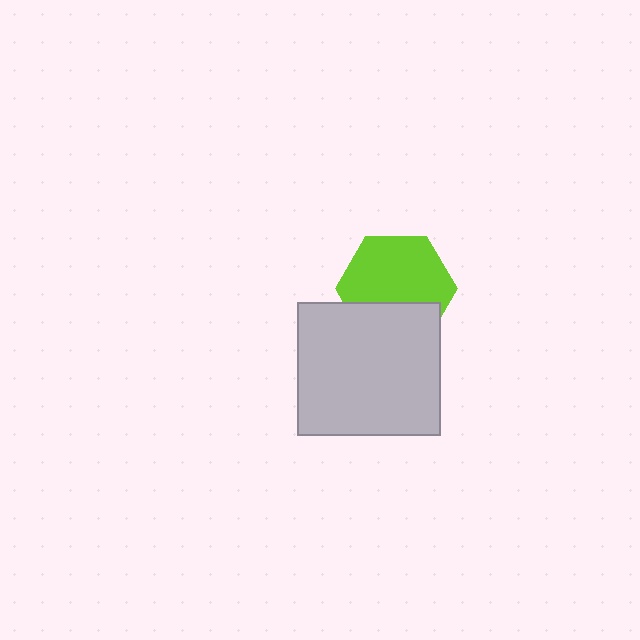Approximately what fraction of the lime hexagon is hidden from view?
Roughly 34% of the lime hexagon is hidden behind the light gray rectangle.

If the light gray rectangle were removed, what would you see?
You would see the complete lime hexagon.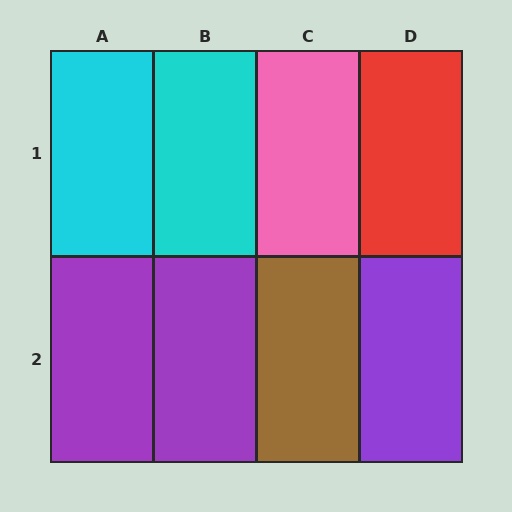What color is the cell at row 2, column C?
Brown.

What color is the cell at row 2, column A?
Purple.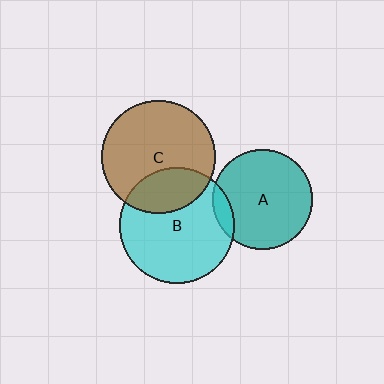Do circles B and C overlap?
Yes.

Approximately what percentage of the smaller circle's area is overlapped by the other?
Approximately 25%.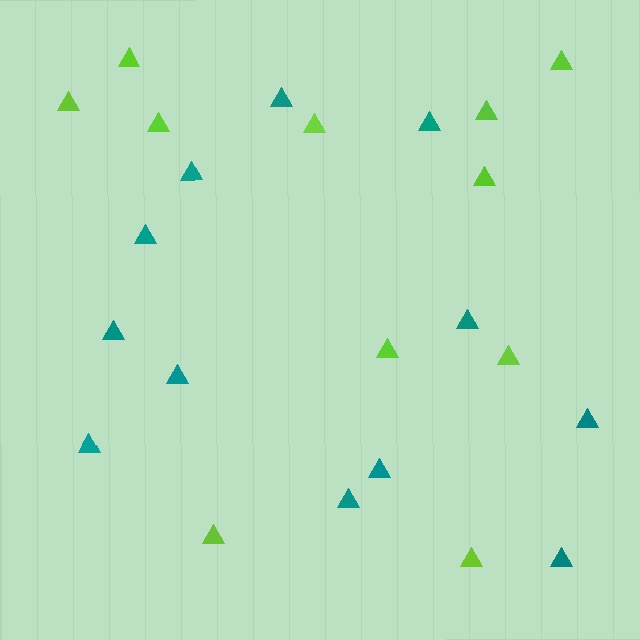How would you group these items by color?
There are 2 groups: one group of lime triangles (11) and one group of teal triangles (12).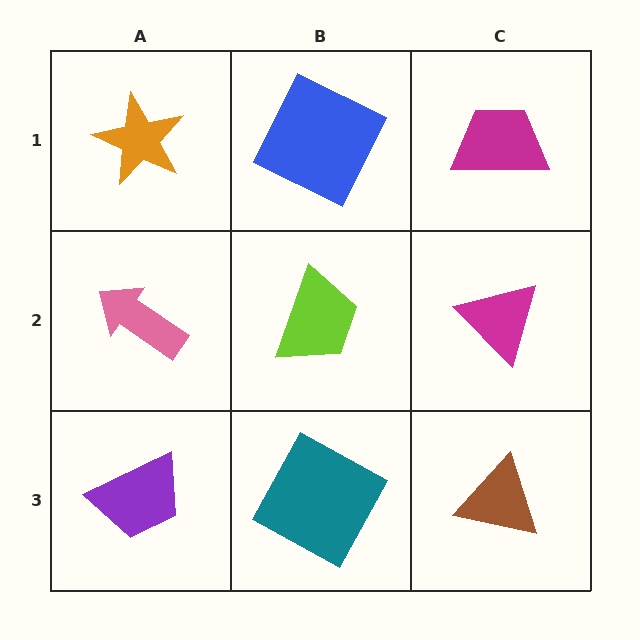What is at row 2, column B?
A lime trapezoid.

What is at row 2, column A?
A pink arrow.